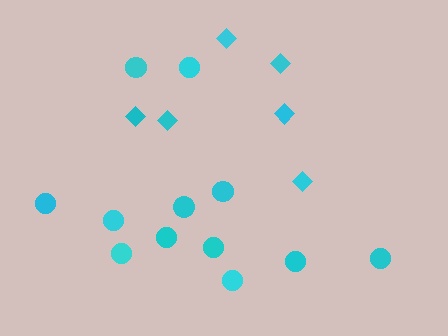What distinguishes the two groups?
There are 2 groups: one group of circles (12) and one group of diamonds (6).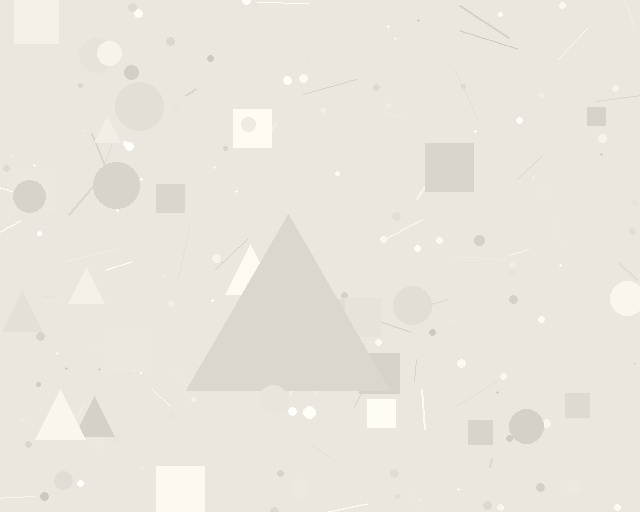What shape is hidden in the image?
A triangle is hidden in the image.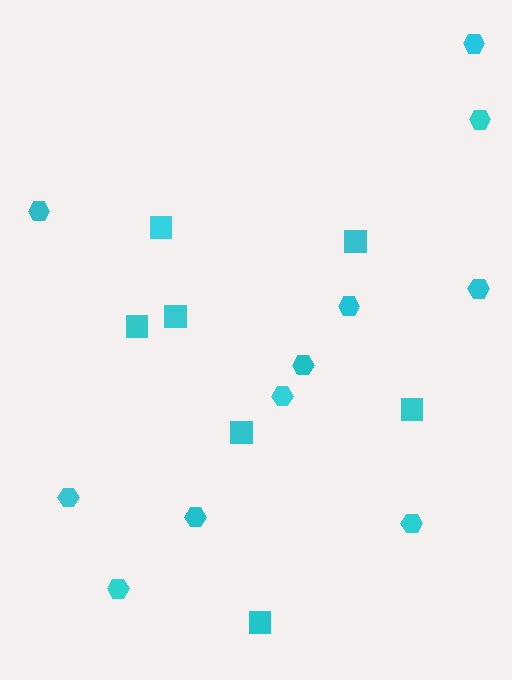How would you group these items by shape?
There are 2 groups: one group of hexagons (11) and one group of squares (7).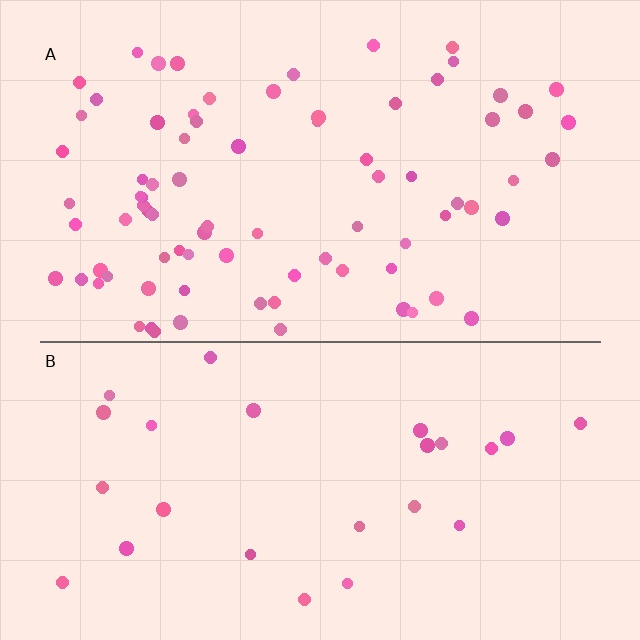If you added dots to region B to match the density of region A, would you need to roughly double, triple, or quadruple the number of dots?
Approximately triple.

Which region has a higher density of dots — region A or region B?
A (the top).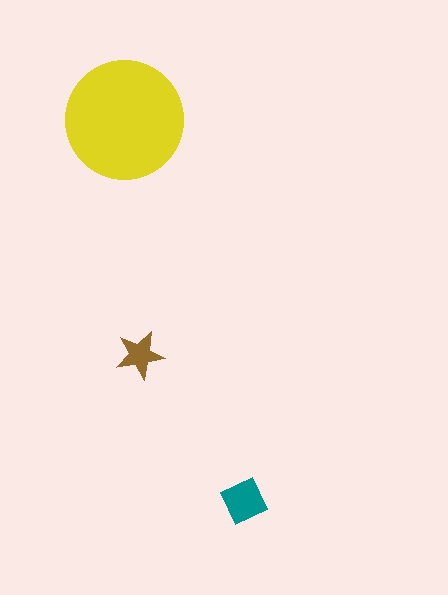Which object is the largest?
The yellow circle.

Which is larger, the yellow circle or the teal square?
The yellow circle.